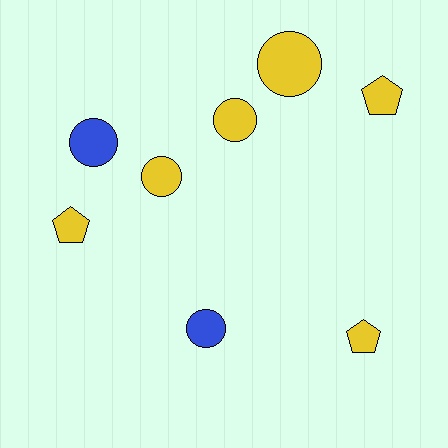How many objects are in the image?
There are 8 objects.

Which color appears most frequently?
Yellow, with 6 objects.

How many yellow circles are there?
There are 3 yellow circles.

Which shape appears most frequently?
Circle, with 5 objects.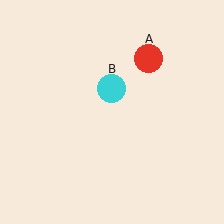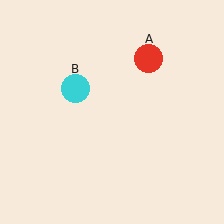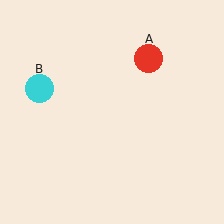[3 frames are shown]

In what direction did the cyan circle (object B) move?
The cyan circle (object B) moved left.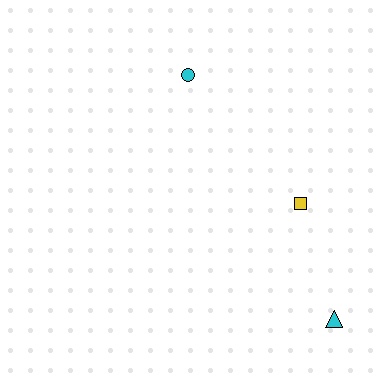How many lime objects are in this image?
There are no lime objects.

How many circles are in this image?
There is 1 circle.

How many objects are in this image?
There are 3 objects.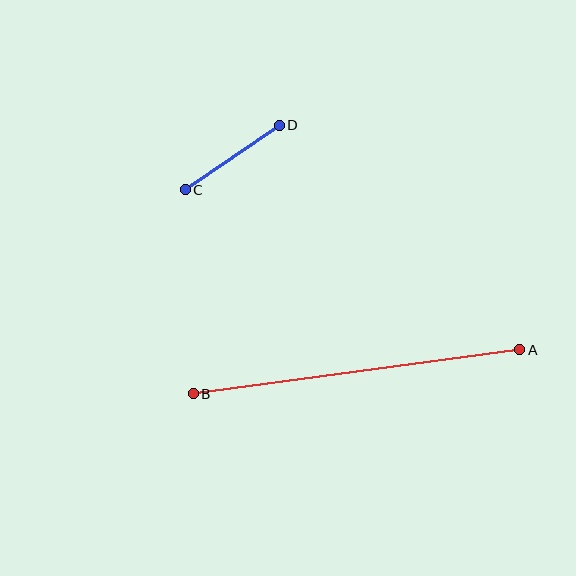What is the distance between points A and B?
The distance is approximately 329 pixels.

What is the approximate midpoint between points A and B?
The midpoint is at approximately (356, 372) pixels.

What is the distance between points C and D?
The distance is approximately 114 pixels.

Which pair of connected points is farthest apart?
Points A and B are farthest apart.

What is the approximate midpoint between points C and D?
The midpoint is at approximately (232, 158) pixels.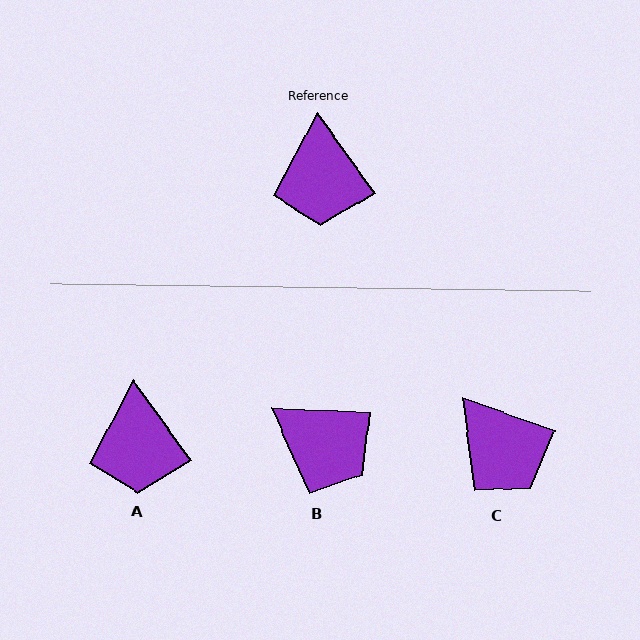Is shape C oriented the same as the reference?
No, it is off by about 35 degrees.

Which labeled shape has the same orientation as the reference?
A.